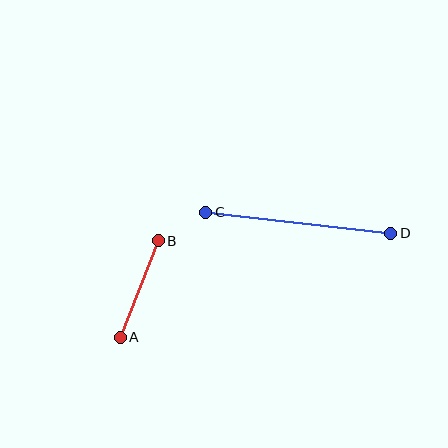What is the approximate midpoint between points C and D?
The midpoint is at approximately (298, 223) pixels.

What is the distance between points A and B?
The distance is approximately 104 pixels.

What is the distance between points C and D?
The distance is approximately 187 pixels.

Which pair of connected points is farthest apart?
Points C and D are farthest apart.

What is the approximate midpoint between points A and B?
The midpoint is at approximately (139, 289) pixels.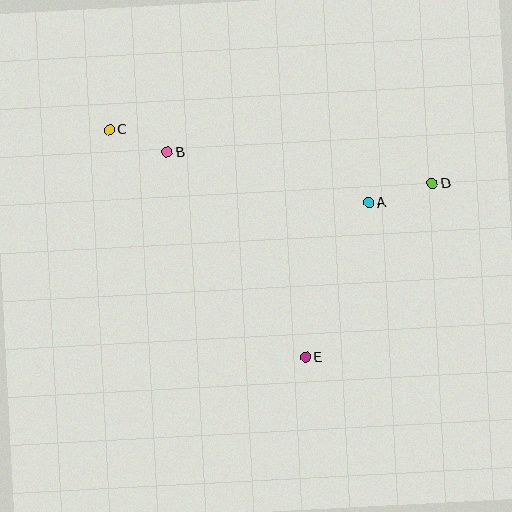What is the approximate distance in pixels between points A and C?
The distance between A and C is approximately 269 pixels.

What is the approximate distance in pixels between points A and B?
The distance between A and B is approximately 207 pixels.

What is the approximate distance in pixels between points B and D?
The distance between B and D is approximately 267 pixels.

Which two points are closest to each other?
Points B and C are closest to each other.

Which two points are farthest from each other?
Points C and D are farthest from each other.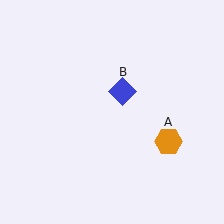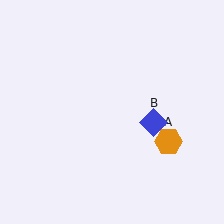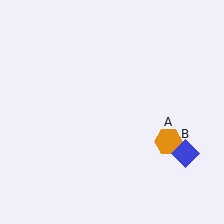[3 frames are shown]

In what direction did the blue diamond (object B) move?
The blue diamond (object B) moved down and to the right.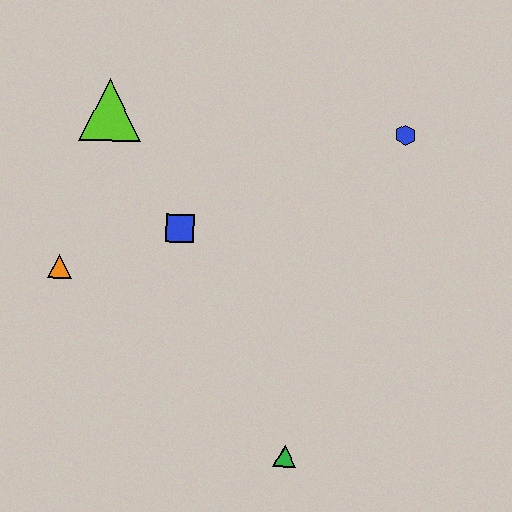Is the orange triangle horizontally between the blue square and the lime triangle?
No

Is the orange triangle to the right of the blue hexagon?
No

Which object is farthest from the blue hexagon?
The orange triangle is farthest from the blue hexagon.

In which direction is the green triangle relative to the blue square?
The green triangle is below the blue square.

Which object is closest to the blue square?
The orange triangle is closest to the blue square.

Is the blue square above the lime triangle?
No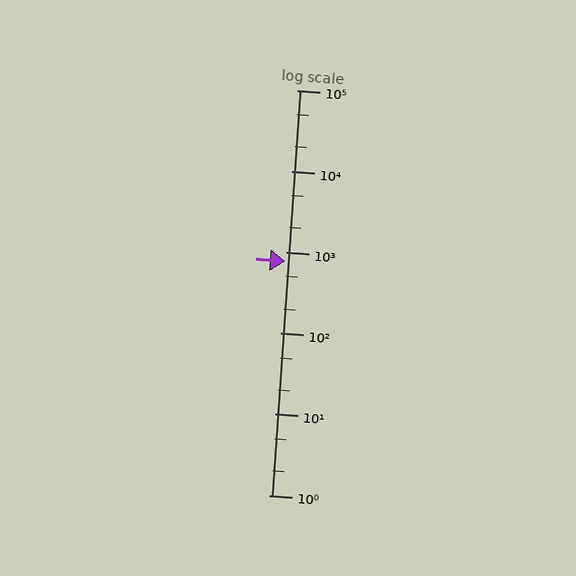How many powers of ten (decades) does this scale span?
The scale spans 5 decades, from 1 to 100000.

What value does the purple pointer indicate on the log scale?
The pointer indicates approximately 770.